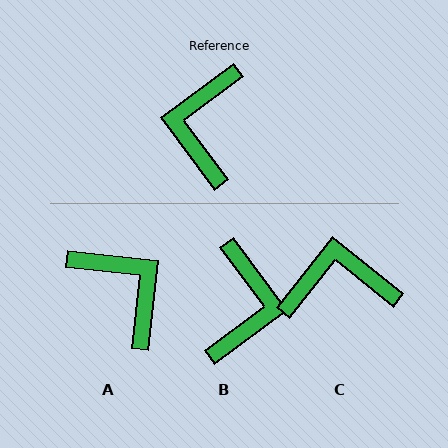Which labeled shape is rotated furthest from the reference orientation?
B, about 180 degrees away.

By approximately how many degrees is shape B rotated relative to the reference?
Approximately 180 degrees counter-clockwise.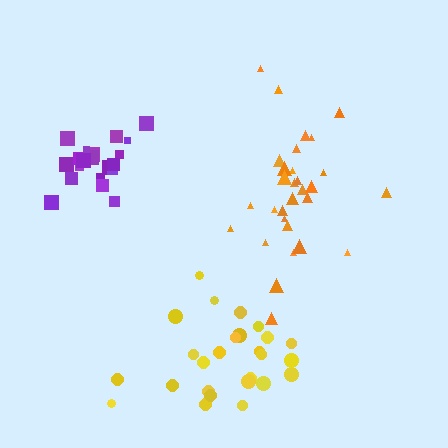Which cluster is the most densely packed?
Purple.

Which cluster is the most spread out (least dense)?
Yellow.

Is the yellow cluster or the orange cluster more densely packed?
Orange.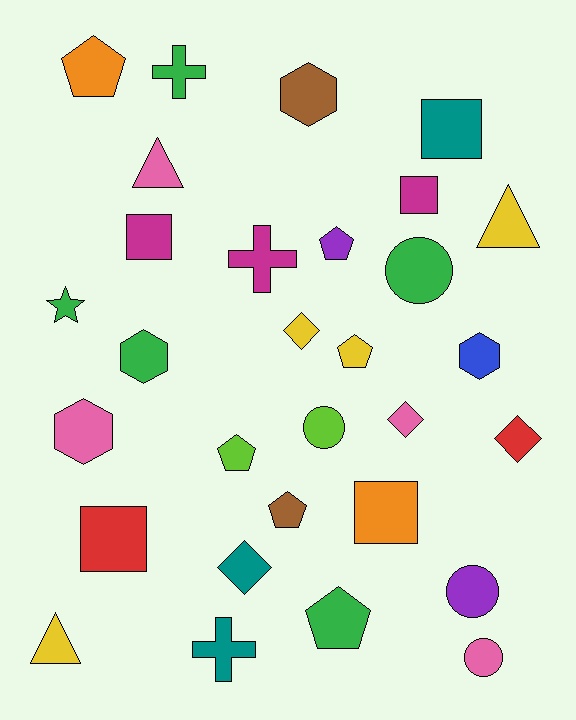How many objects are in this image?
There are 30 objects.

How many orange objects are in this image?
There are 2 orange objects.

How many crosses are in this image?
There are 3 crosses.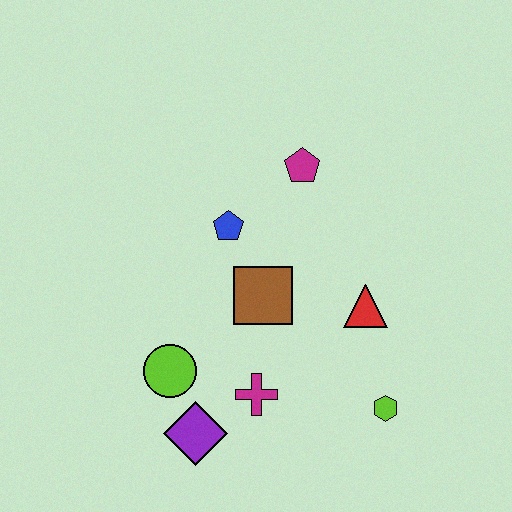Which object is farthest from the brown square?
The lime hexagon is farthest from the brown square.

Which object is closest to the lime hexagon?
The red triangle is closest to the lime hexagon.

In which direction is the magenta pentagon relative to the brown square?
The magenta pentagon is above the brown square.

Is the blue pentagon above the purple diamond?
Yes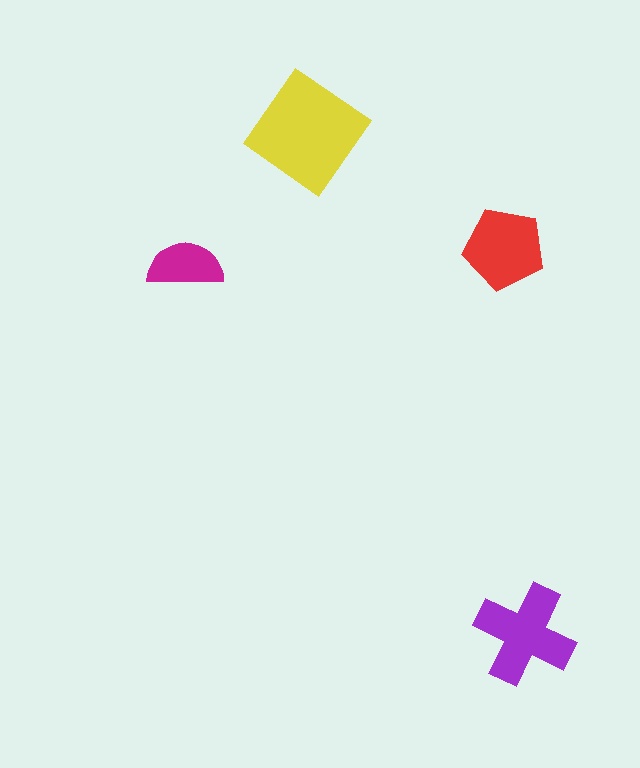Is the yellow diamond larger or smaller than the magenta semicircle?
Larger.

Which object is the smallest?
The magenta semicircle.